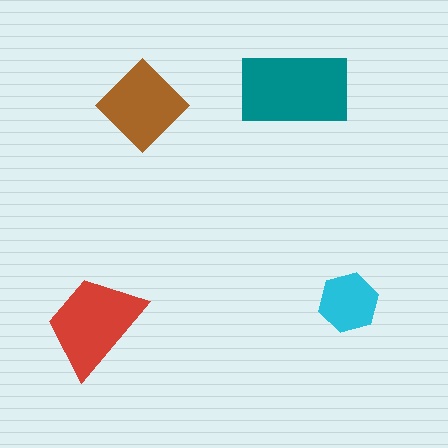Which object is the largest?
The teal rectangle.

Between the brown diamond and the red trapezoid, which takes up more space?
The red trapezoid.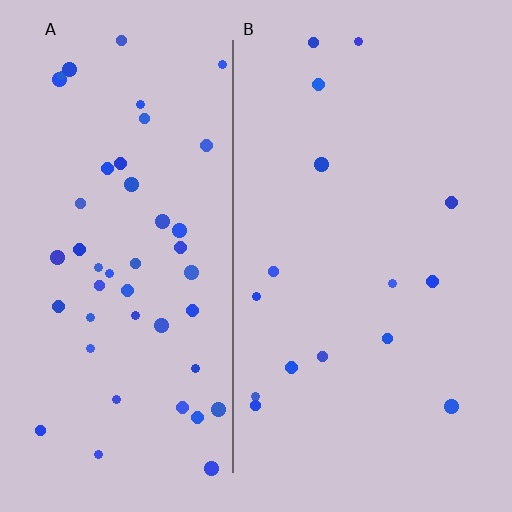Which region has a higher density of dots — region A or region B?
A (the left).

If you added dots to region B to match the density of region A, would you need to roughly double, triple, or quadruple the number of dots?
Approximately triple.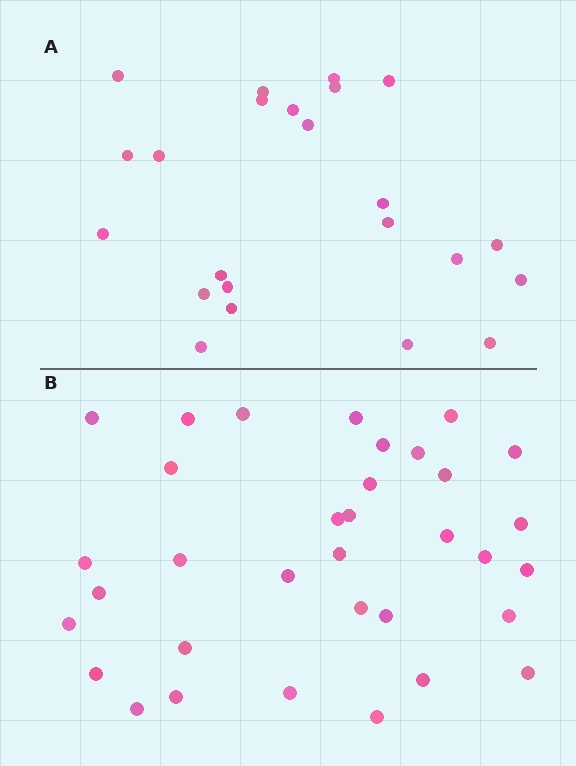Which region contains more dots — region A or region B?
Region B (the bottom region) has more dots.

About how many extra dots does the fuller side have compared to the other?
Region B has roughly 12 or so more dots than region A.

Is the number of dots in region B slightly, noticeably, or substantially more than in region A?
Region B has substantially more. The ratio is roughly 1.5 to 1.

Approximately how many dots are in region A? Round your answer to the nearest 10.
About 20 dots. (The exact count is 23, which rounds to 20.)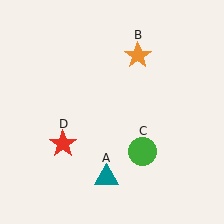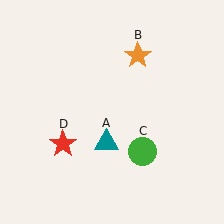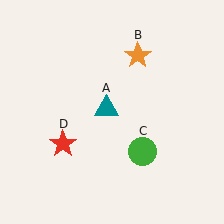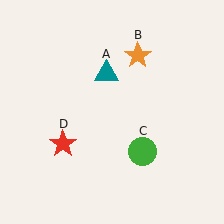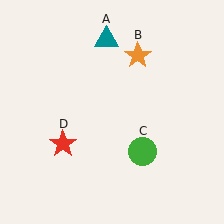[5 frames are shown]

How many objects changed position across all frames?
1 object changed position: teal triangle (object A).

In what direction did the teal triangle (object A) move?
The teal triangle (object A) moved up.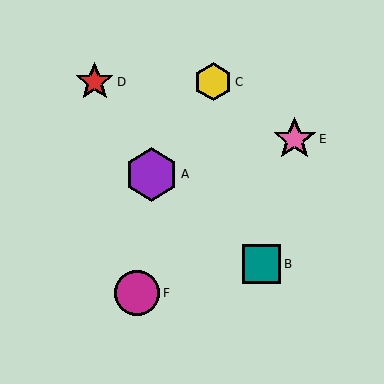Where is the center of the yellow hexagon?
The center of the yellow hexagon is at (213, 82).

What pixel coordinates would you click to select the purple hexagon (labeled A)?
Click at (151, 174) to select the purple hexagon A.